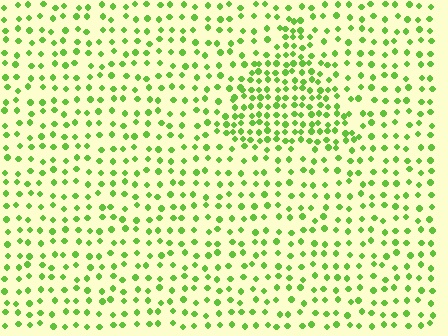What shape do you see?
I see a triangle.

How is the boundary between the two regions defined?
The boundary is defined by a change in element density (approximately 1.9x ratio). All elements are the same color, size, and shape.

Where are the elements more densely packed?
The elements are more densely packed inside the triangle boundary.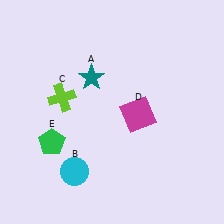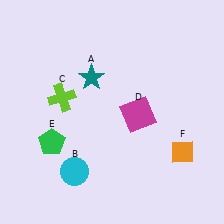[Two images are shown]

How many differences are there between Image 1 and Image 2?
There is 1 difference between the two images.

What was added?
An orange diamond (F) was added in Image 2.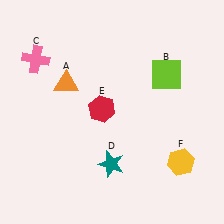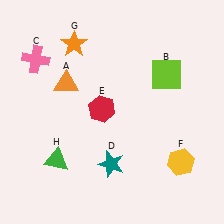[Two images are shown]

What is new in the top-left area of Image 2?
An orange star (G) was added in the top-left area of Image 2.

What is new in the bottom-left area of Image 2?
A green triangle (H) was added in the bottom-left area of Image 2.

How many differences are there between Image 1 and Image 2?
There are 2 differences between the two images.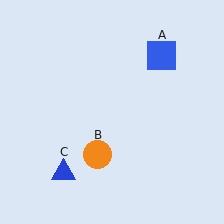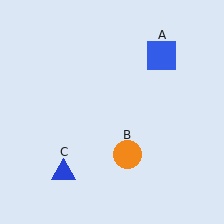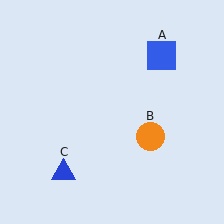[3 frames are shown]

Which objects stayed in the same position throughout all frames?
Blue square (object A) and blue triangle (object C) remained stationary.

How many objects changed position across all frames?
1 object changed position: orange circle (object B).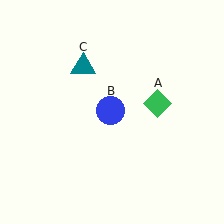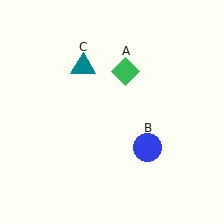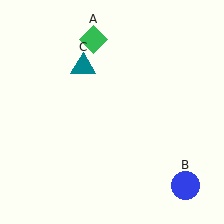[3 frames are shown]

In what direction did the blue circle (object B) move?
The blue circle (object B) moved down and to the right.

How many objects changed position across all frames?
2 objects changed position: green diamond (object A), blue circle (object B).